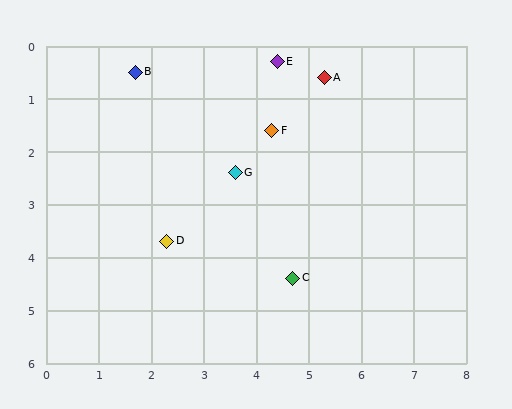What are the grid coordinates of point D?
Point D is at approximately (2.3, 3.7).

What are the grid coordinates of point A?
Point A is at approximately (5.3, 0.6).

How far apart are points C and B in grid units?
Points C and B are about 4.9 grid units apart.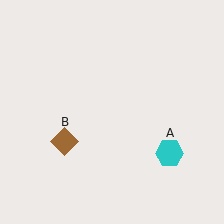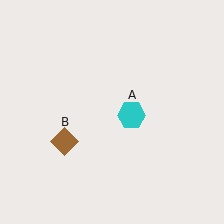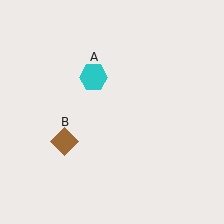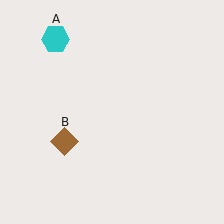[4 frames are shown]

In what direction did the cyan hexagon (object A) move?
The cyan hexagon (object A) moved up and to the left.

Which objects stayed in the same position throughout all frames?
Brown diamond (object B) remained stationary.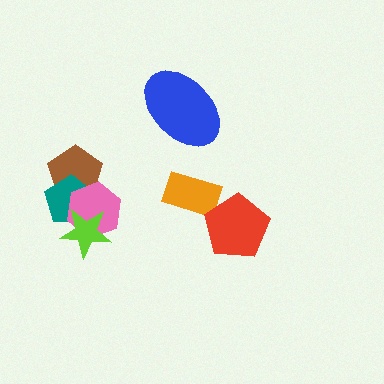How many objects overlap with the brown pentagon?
2 objects overlap with the brown pentagon.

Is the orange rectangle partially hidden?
Yes, it is partially covered by another shape.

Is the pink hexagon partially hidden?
Yes, it is partially covered by another shape.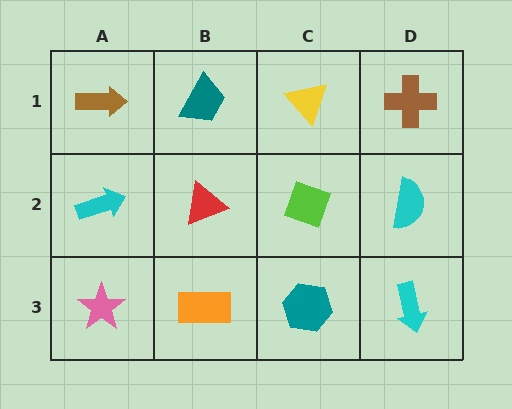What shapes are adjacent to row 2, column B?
A teal trapezoid (row 1, column B), an orange rectangle (row 3, column B), a cyan arrow (row 2, column A), a lime diamond (row 2, column C).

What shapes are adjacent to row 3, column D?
A cyan semicircle (row 2, column D), a teal hexagon (row 3, column C).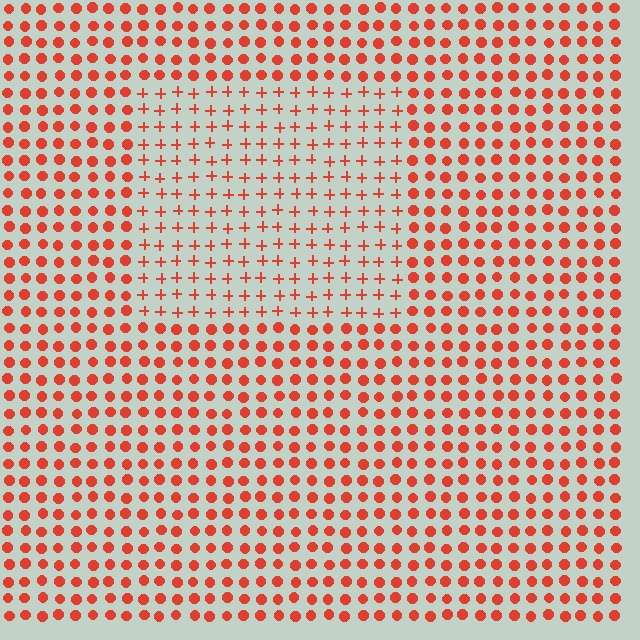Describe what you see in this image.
The image is filled with small red elements arranged in a uniform grid. A rectangle-shaped region contains plus signs, while the surrounding area contains circles. The boundary is defined purely by the change in element shape.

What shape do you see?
I see a rectangle.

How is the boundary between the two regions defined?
The boundary is defined by a change in element shape: plus signs inside vs. circles outside. All elements share the same color and spacing.